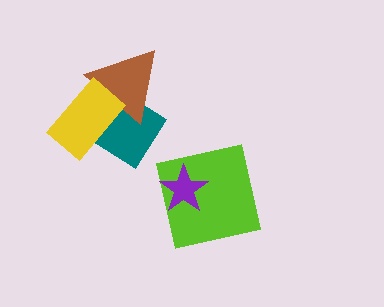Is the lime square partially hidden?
Yes, it is partially covered by another shape.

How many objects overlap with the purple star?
1 object overlaps with the purple star.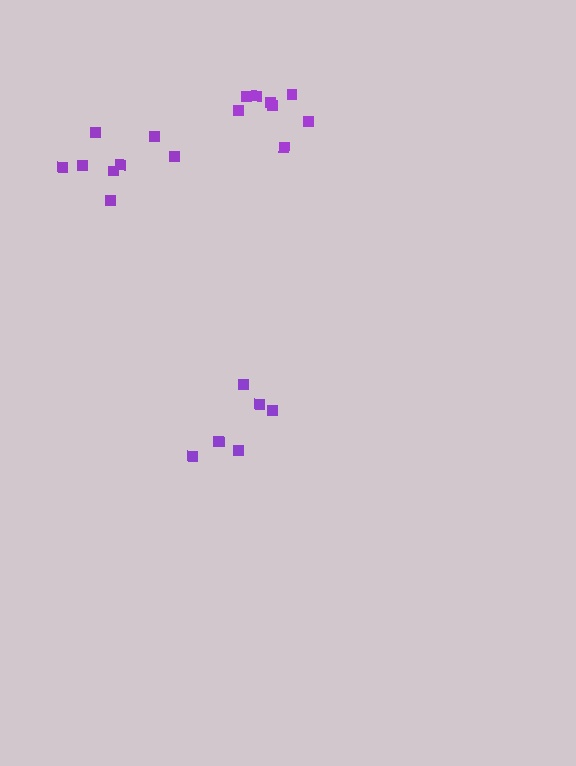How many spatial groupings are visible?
There are 3 spatial groupings.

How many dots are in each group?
Group 1: 7 dots, Group 2: 8 dots, Group 3: 8 dots (23 total).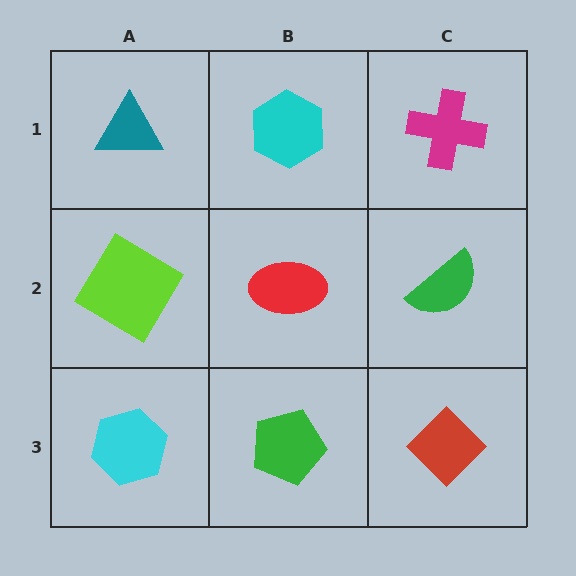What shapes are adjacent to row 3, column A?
A lime diamond (row 2, column A), a green pentagon (row 3, column B).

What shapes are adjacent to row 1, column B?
A red ellipse (row 2, column B), a teal triangle (row 1, column A), a magenta cross (row 1, column C).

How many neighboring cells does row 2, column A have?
3.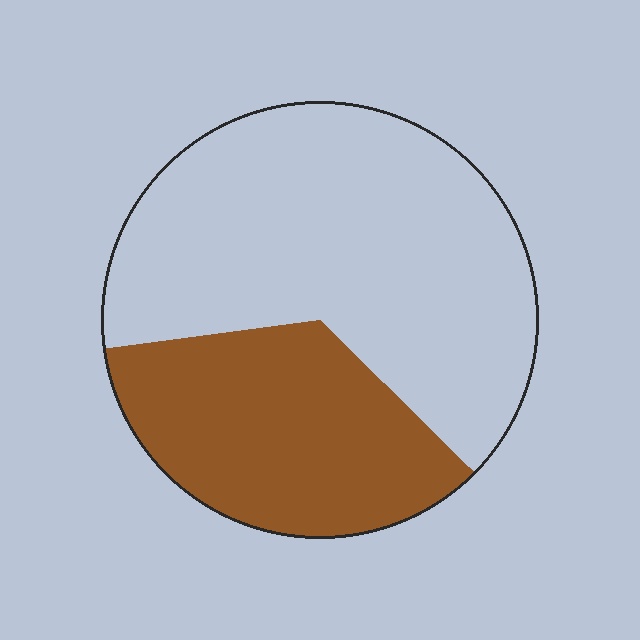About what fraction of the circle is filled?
About three eighths (3/8).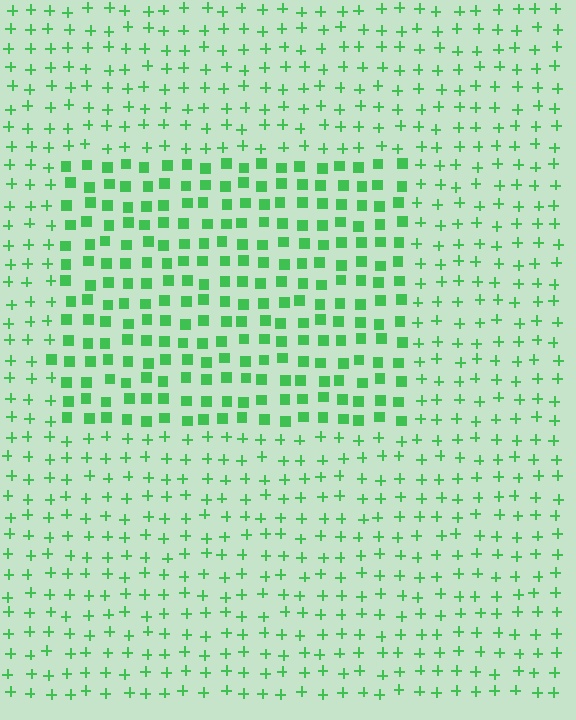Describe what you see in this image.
The image is filled with small green elements arranged in a uniform grid. A rectangle-shaped region contains squares, while the surrounding area contains plus signs. The boundary is defined purely by the change in element shape.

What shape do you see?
I see a rectangle.